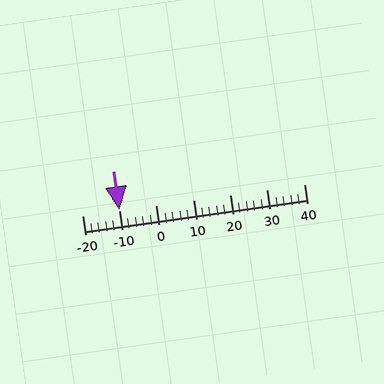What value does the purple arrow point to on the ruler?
The purple arrow points to approximately -10.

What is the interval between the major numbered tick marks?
The major tick marks are spaced 10 units apart.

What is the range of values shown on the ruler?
The ruler shows values from -20 to 40.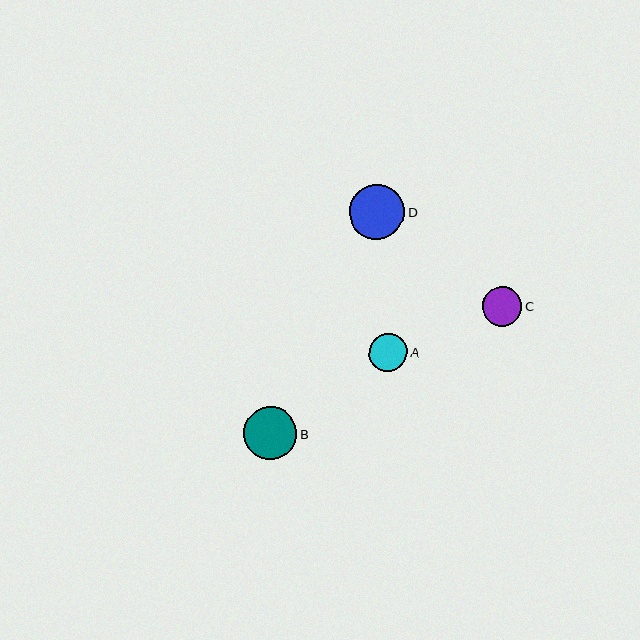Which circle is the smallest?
Circle A is the smallest with a size of approximately 39 pixels.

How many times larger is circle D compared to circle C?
Circle D is approximately 1.4 times the size of circle C.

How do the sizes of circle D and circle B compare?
Circle D and circle B are approximately the same size.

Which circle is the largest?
Circle D is the largest with a size of approximately 56 pixels.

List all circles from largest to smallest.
From largest to smallest: D, B, C, A.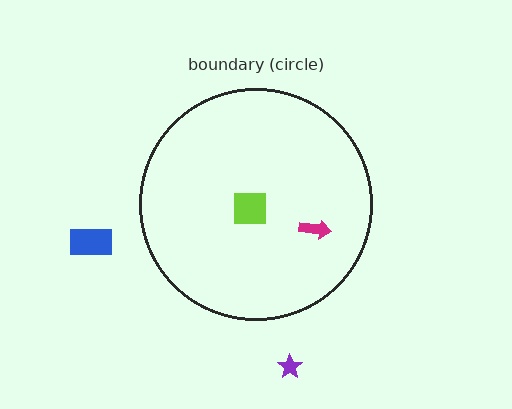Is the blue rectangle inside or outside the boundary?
Outside.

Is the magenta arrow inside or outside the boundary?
Inside.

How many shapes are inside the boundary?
3 inside, 2 outside.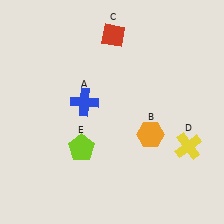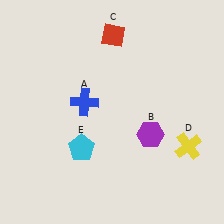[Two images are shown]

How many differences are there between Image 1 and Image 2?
There are 2 differences between the two images.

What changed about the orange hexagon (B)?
In Image 1, B is orange. In Image 2, it changed to purple.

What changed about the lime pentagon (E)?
In Image 1, E is lime. In Image 2, it changed to cyan.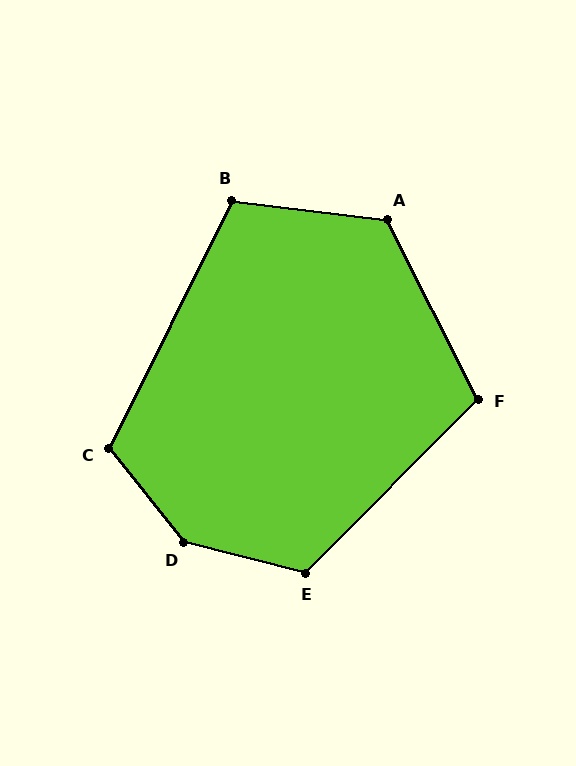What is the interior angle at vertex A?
Approximately 124 degrees (obtuse).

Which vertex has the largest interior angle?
D, at approximately 142 degrees.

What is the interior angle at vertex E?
Approximately 121 degrees (obtuse).